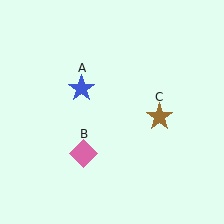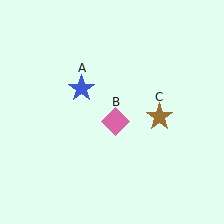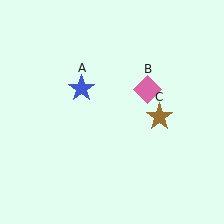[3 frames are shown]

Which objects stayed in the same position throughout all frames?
Blue star (object A) and brown star (object C) remained stationary.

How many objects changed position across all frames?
1 object changed position: pink diamond (object B).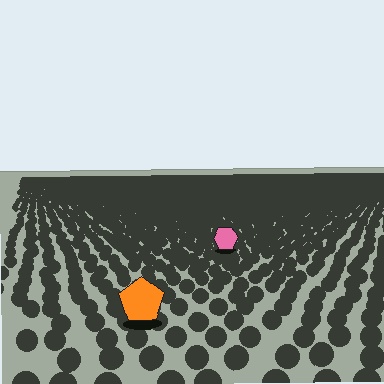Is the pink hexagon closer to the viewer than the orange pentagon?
No. The orange pentagon is closer — you can tell from the texture gradient: the ground texture is coarser near it.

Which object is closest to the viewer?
The orange pentagon is closest. The texture marks near it are larger and more spread out.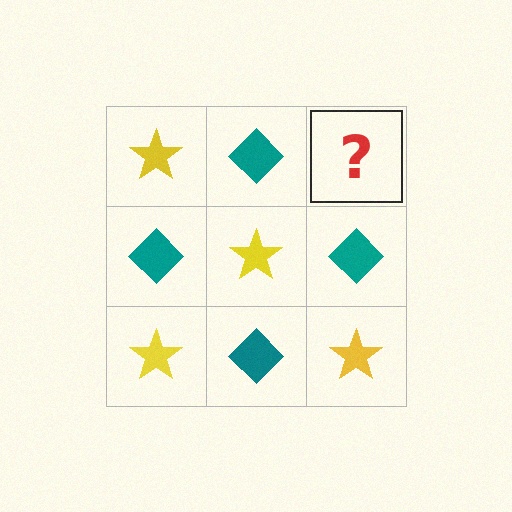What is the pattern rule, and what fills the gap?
The rule is that it alternates yellow star and teal diamond in a checkerboard pattern. The gap should be filled with a yellow star.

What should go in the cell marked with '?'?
The missing cell should contain a yellow star.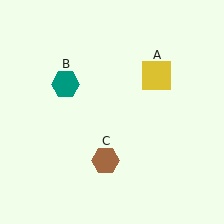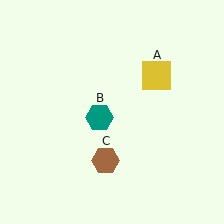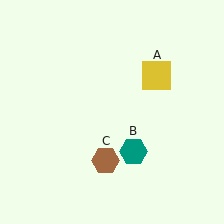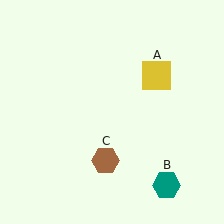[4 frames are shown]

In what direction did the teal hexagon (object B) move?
The teal hexagon (object B) moved down and to the right.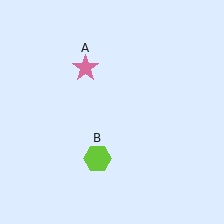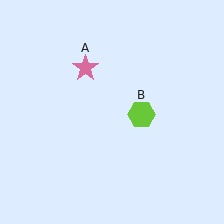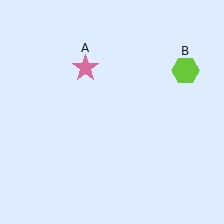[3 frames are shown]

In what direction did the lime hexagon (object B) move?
The lime hexagon (object B) moved up and to the right.